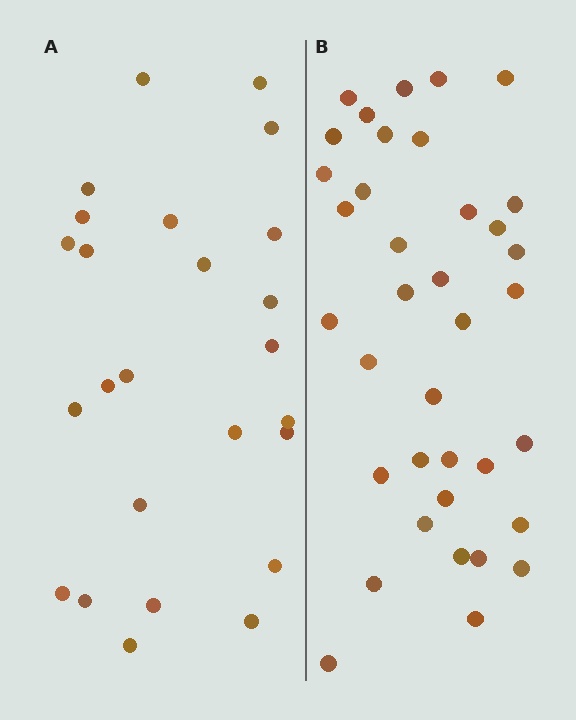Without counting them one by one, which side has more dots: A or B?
Region B (the right region) has more dots.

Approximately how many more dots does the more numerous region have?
Region B has roughly 12 or so more dots than region A.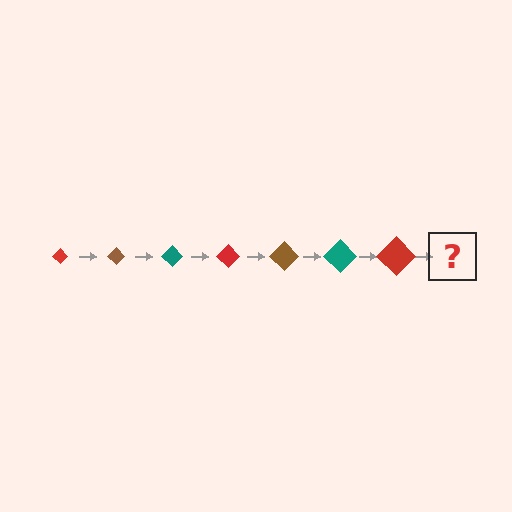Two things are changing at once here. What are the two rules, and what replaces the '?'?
The two rules are that the diamond grows larger each step and the color cycles through red, brown, and teal. The '?' should be a brown diamond, larger than the previous one.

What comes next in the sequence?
The next element should be a brown diamond, larger than the previous one.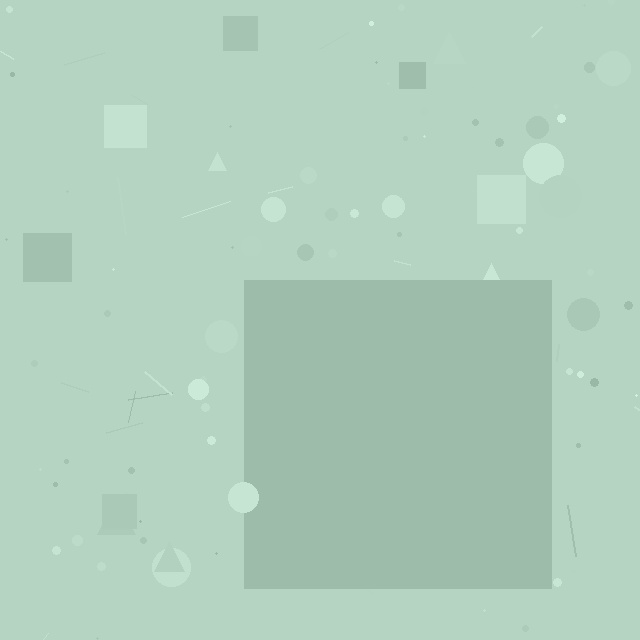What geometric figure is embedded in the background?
A square is embedded in the background.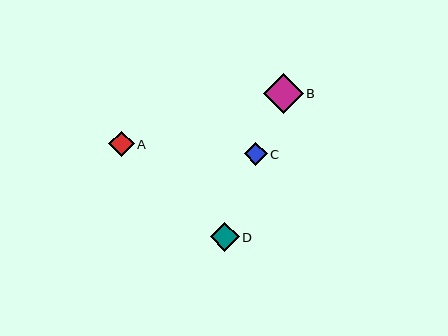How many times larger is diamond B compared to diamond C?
Diamond B is approximately 1.8 times the size of diamond C.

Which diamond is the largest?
Diamond B is the largest with a size of approximately 40 pixels.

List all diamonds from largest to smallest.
From largest to smallest: B, D, A, C.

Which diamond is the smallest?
Diamond C is the smallest with a size of approximately 23 pixels.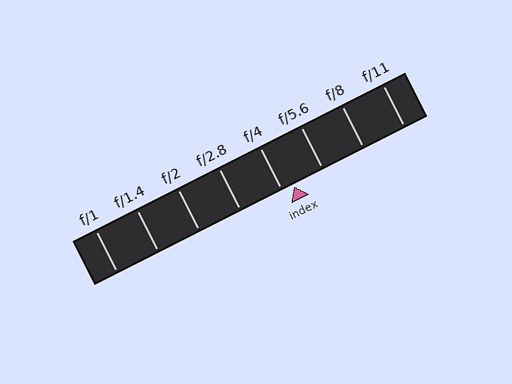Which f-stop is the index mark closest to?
The index mark is closest to f/4.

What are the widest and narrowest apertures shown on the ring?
The widest aperture shown is f/1 and the narrowest is f/11.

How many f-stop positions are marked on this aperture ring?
There are 8 f-stop positions marked.